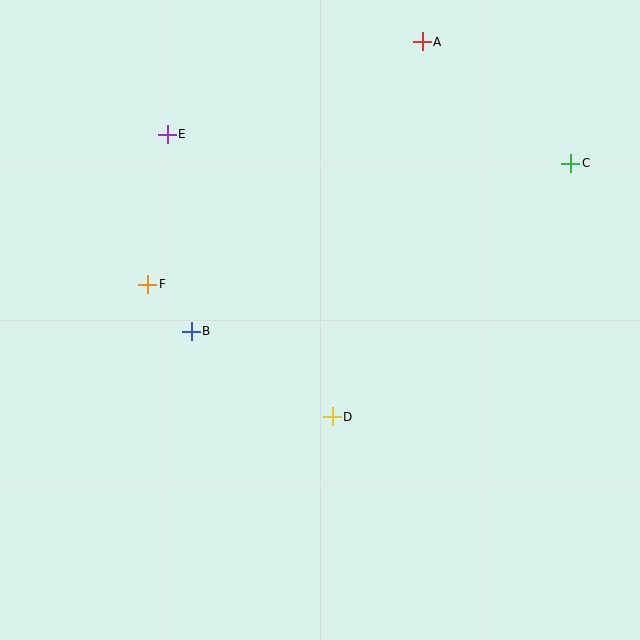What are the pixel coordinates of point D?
Point D is at (332, 417).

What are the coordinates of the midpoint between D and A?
The midpoint between D and A is at (377, 229).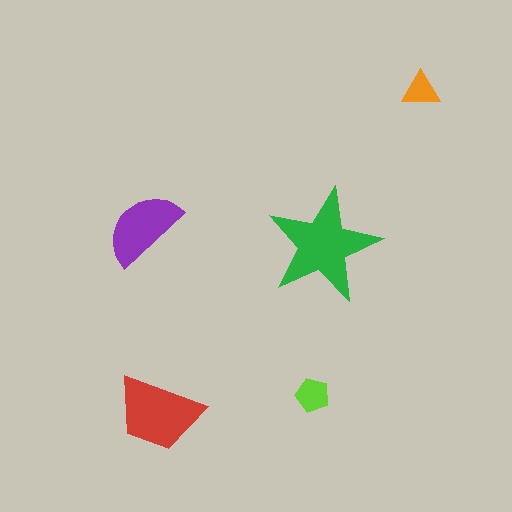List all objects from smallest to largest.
The orange triangle, the lime pentagon, the purple semicircle, the red trapezoid, the green star.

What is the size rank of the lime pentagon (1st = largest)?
4th.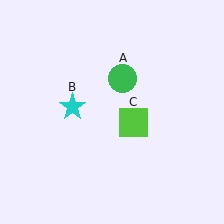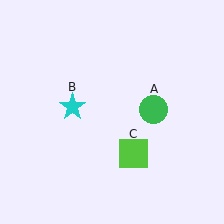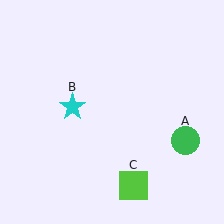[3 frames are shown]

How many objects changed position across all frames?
2 objects changed position: green circle (object A), lime square (object C).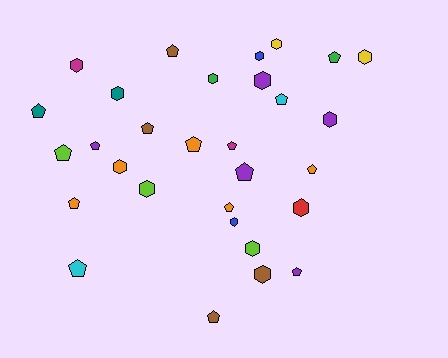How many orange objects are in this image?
There are 5 orange objects.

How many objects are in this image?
There are 30 objects.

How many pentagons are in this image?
There are 16 pentagons.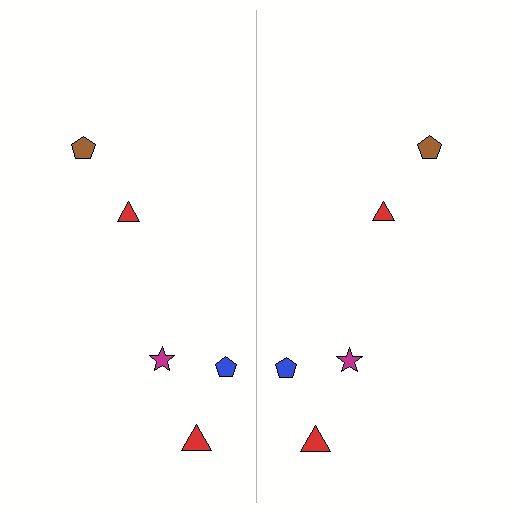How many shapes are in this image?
There are 10 shapes in this image.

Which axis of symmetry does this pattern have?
The pattern has a vertical axis of symmetry running through the center of the image.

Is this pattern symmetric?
Yes, this pattern has bilateral (reflection) symmetry.